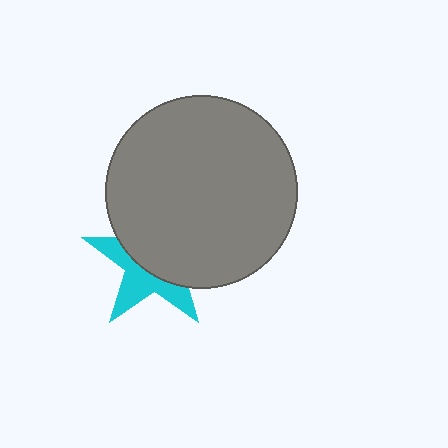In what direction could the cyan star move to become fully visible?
The cyan star could move down. That would shift it out from behind the gray circle entirely.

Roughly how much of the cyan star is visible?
A small part of it is visible (roughly 42%).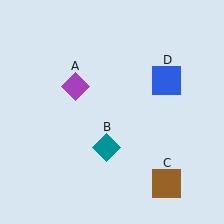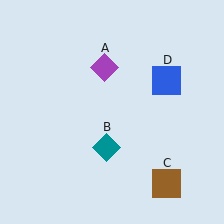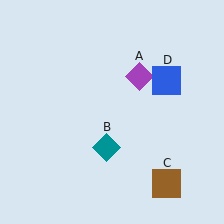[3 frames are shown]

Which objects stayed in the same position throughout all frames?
Teal diamond (object B) and brown square (object C) and blue square (object D) remained stationary.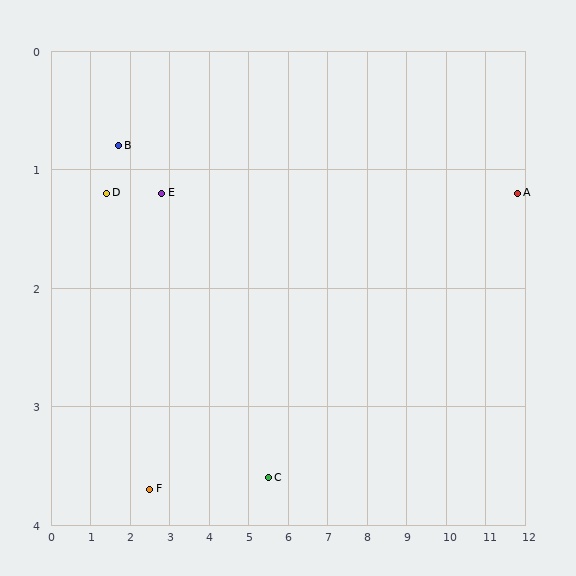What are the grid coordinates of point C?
Point C is at approximately (5.5, 3.6).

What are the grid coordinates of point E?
Point E is at approximately (2.8, 1.2).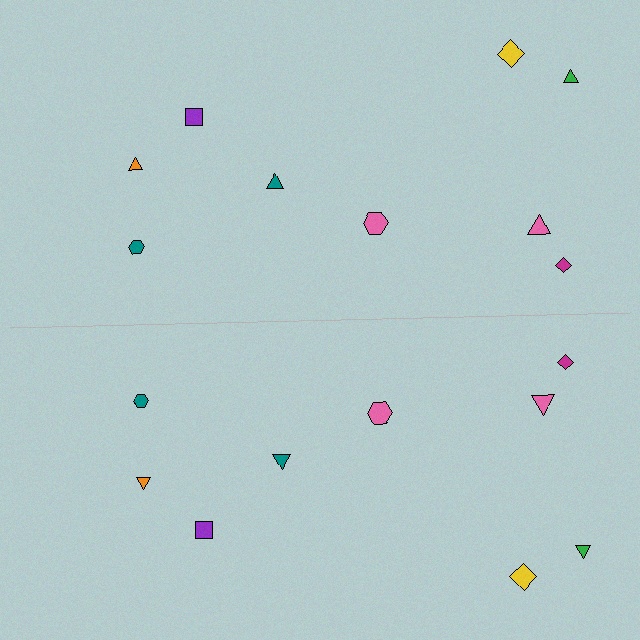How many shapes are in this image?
There are 18 shapes in this image.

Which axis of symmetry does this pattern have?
The pattern has a horizontal axis of symmetry running through the center of the image.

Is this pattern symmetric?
Yes, this pattern has bilateral (reflection) symmetry.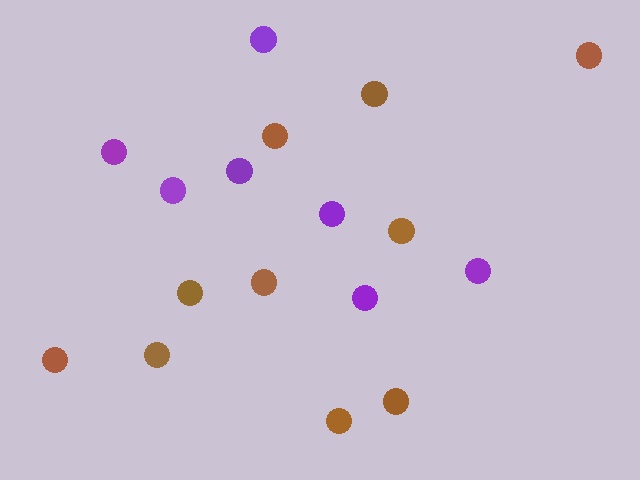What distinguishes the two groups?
There are 2 groups: one group of brown circles (10) and one group of purple circles (7).